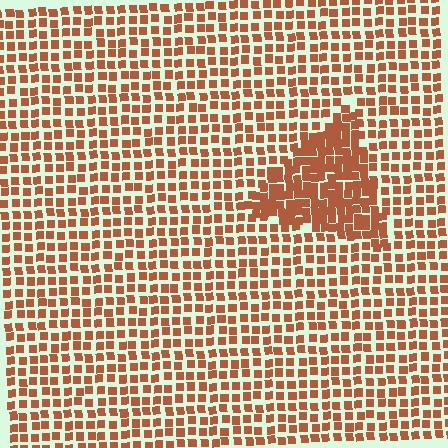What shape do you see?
I see a triangle.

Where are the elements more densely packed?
The elements are more densely packed inside the triangle boundary.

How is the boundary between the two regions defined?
The boundary is defined by a change in element density (approximately 1.8x ratio). All elements are the same color, size, and shape.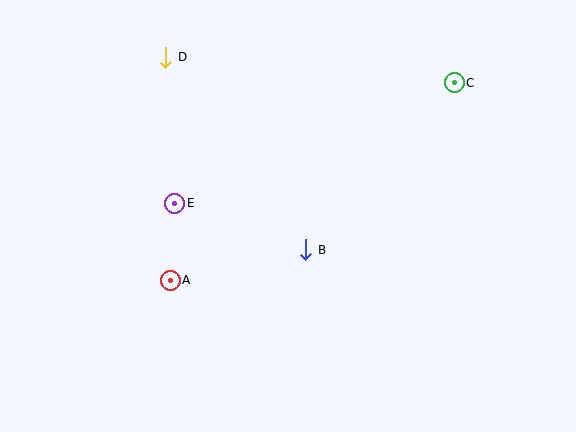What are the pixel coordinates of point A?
Point A is at (170, 280).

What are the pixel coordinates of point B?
Point B is at (306, 250).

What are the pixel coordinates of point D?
Point D is at (166, 57).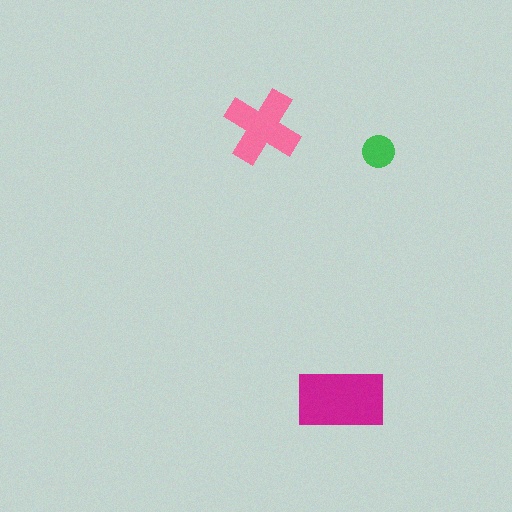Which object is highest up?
The pink cross is topmost.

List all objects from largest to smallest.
The magenta rectangle, the pink cross, the green circle.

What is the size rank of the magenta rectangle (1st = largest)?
1st.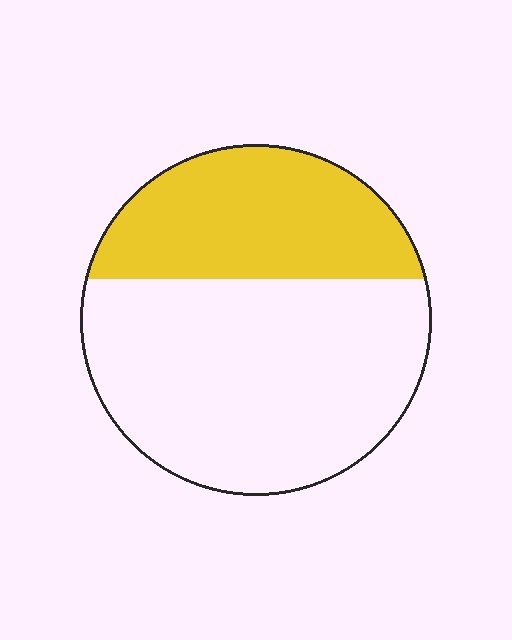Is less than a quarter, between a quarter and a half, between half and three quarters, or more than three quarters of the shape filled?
Between a quarter and a half.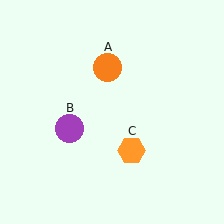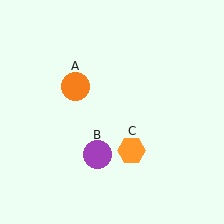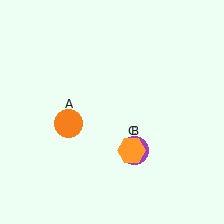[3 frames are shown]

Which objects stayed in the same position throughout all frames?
Orange hexagon (object C) remained stationary.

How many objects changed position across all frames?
2 objects changed position: orange circle (object A), purple circle (object B).